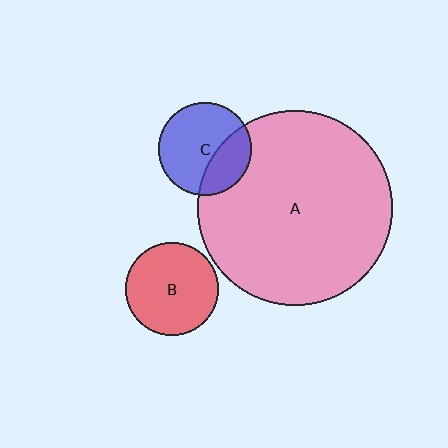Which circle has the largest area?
Circle A (pink).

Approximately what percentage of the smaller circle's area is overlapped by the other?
Approximately 30%.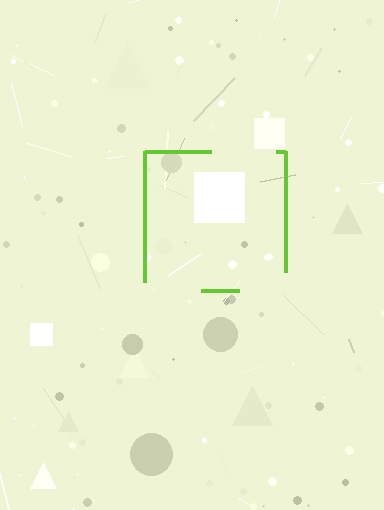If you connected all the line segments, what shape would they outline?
They would outline a square.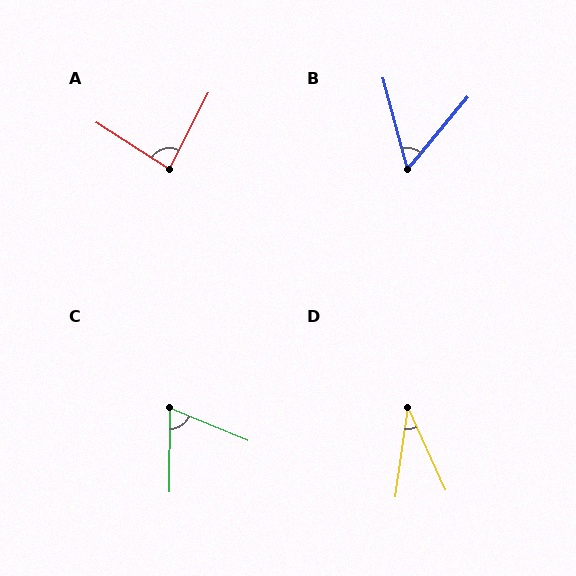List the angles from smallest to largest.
D (32°), B (55°), C (68°), A (85°).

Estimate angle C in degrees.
Approximately 68 degrees.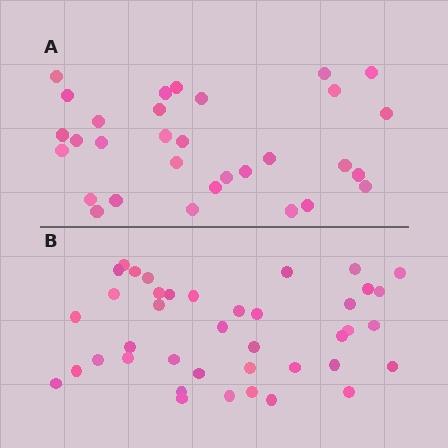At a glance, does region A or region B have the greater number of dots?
Region B (the bottom region) has more dots.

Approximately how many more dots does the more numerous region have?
Region B has roughly 8 or so more dots than region A.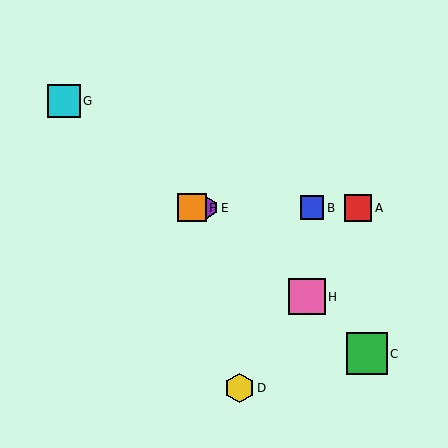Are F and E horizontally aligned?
Yes, both are at y≈208.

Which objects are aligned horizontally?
Objects A, B, E, F are aligned horizontally.